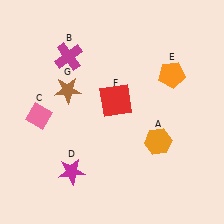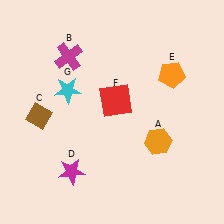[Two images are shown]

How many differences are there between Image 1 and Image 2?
There are 2 differences between the two images.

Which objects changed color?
C changed from pink to brown. G changed from brown to cyan.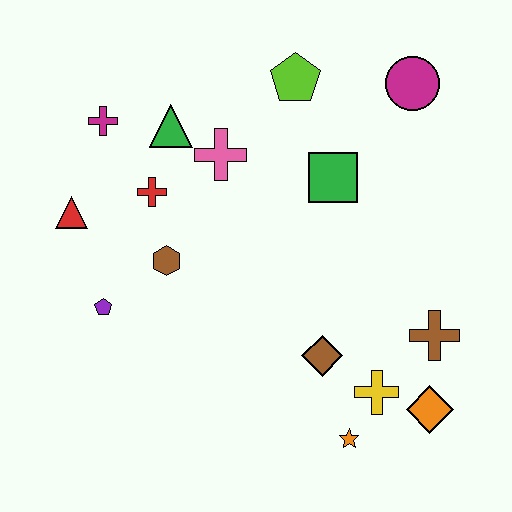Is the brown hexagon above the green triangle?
No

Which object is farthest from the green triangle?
The orange diamond is farthest from the green triangle.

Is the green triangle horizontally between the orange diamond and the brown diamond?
No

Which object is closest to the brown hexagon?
The red cross is closest to the brown hexagon.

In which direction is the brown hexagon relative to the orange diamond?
The brown hexagon is to the left of the orange diamond.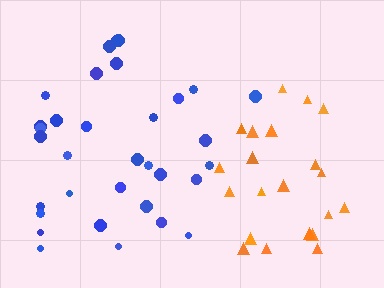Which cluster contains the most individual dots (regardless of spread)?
Blue (34).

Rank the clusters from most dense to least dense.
orange, blue.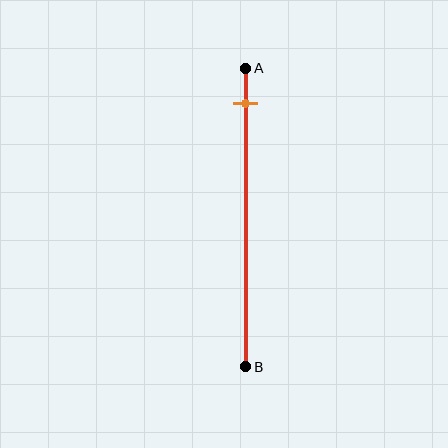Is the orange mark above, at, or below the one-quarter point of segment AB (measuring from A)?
The orange mark is above the one-quarter point of segment AB.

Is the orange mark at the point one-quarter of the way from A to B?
No, the mark is at about 10% from A, not at the 25% one-quarter point.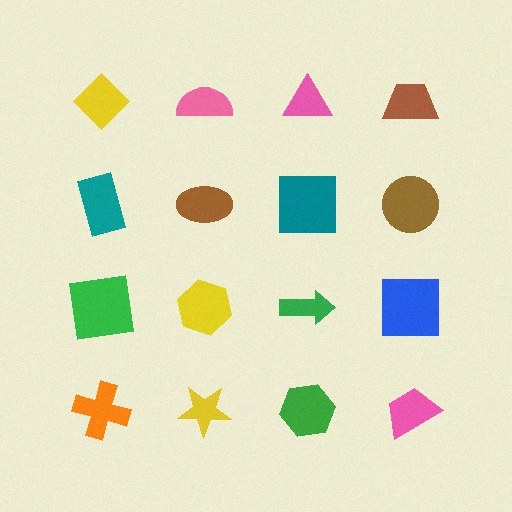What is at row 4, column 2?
A yellow star.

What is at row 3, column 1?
A green square.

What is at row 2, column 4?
A brown circle.